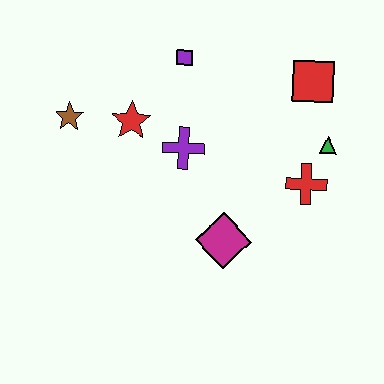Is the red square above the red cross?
Yes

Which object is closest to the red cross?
The green triangle is closest to the red cross.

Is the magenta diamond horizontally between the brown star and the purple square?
No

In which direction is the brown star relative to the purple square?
The brown star is to the left of the purple square.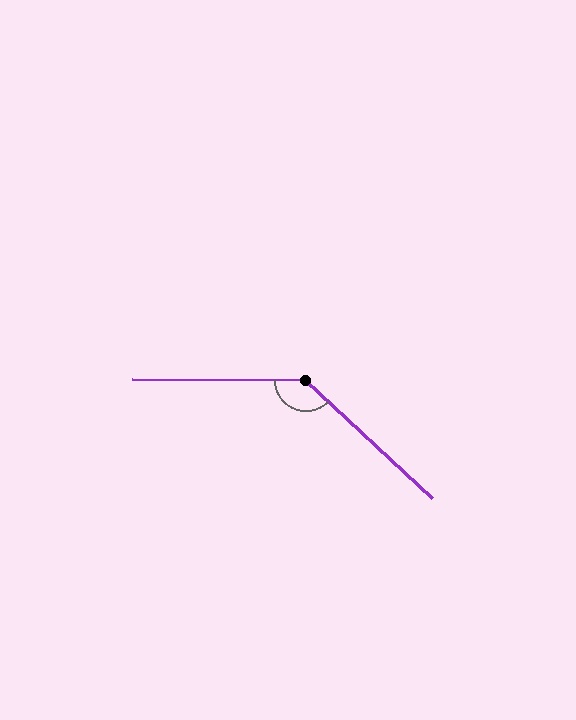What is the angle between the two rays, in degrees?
Approximately 137 degrees.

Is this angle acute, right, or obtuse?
It is obtuse.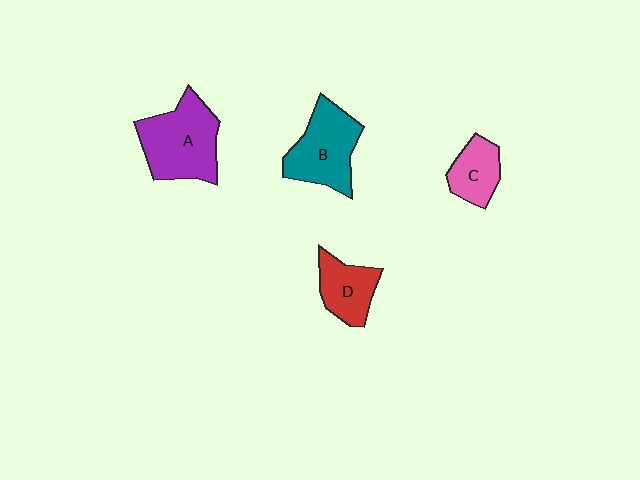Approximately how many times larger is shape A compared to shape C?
Approximately 2.0 times.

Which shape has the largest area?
Shape A (purple).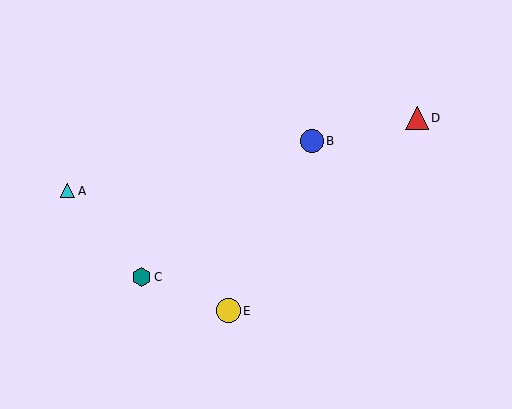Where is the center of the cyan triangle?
The center of the cyan triangle is at (68, 191).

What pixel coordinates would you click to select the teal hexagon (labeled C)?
Click at (141, 277) to select the teal hexagon C.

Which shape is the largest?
The yellow circle (labeled E) is the largest.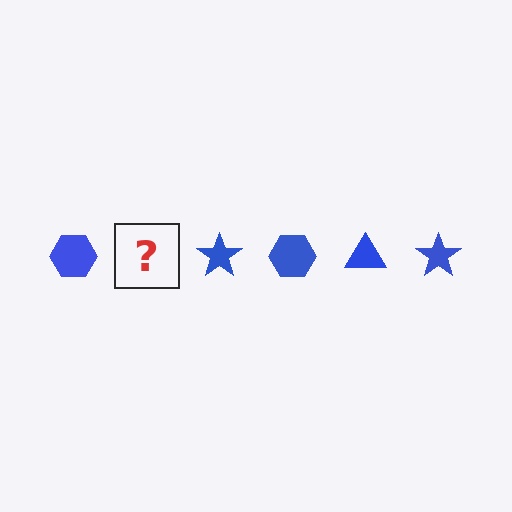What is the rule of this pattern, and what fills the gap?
The rule is that the pattern cycles through hexagon, triangle, star shapes in blue. The gap should be filled with a blue triangle.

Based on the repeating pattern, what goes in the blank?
The blank should be a blue triangle.